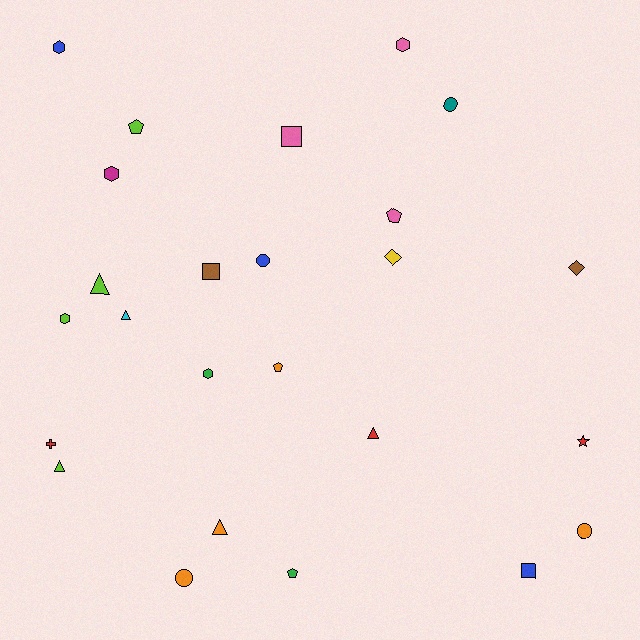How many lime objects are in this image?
There are 4 lime objects.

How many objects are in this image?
There are 25 objects.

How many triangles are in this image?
There are 5 triangles.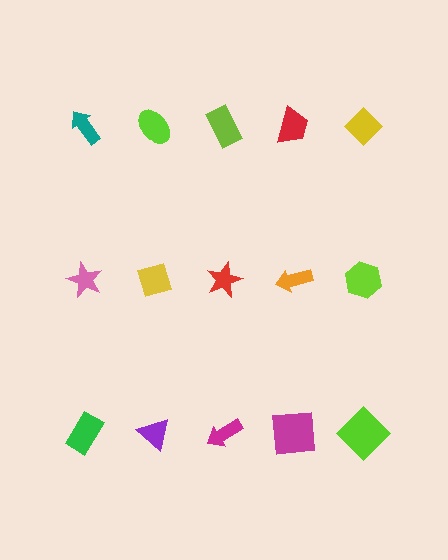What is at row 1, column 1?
A teal arrow.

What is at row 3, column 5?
A lime diamond.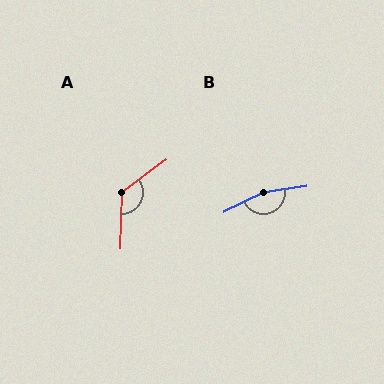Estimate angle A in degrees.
Approximately 129 degrees.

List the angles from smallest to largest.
A (129°), B (162°).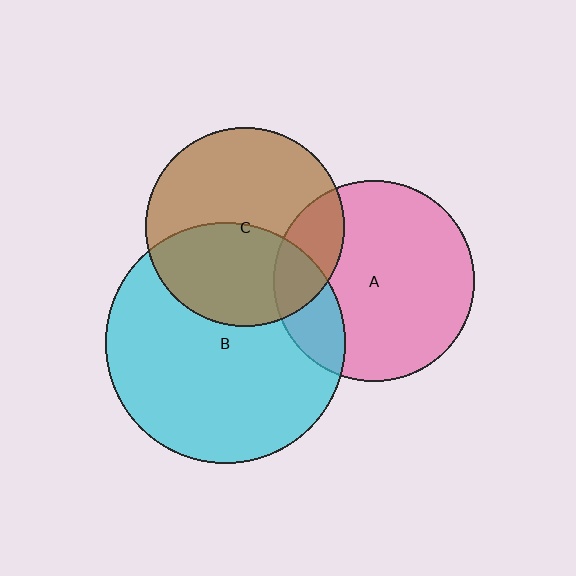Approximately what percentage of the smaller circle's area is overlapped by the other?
Approximately 20%.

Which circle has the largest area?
Circle B (cyan).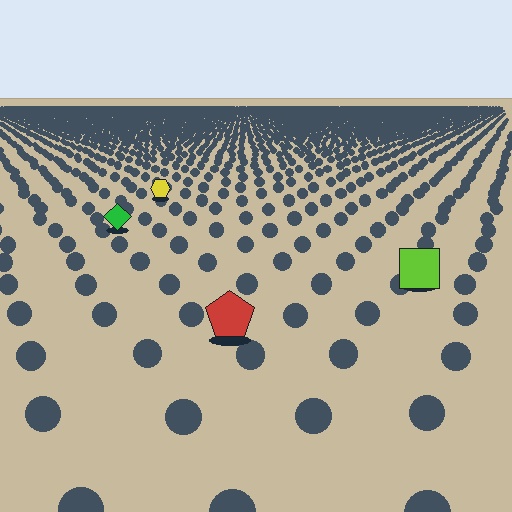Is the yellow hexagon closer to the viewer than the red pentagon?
No. The red pentagon is closer — you can tell from the texture gradient: the ground texture is coarser near it.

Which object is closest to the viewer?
The red pentagon is closest. The texture marks near it are larger and more spread out.